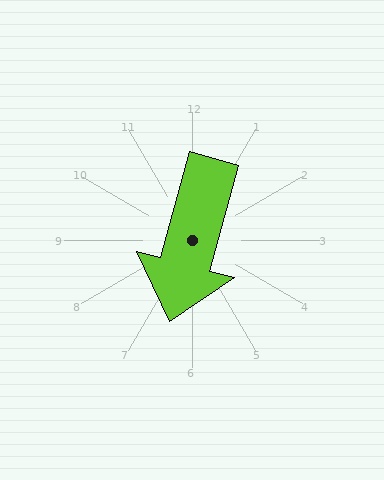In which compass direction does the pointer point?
South.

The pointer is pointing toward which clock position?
Roughly 7 o'clock.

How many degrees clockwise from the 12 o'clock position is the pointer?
Approximately 195 degrees.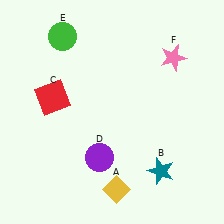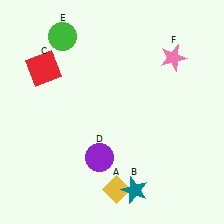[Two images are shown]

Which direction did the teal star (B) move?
The teal star (B) moved left.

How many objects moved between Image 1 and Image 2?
2 objects moved between the two images.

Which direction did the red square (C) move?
The red square (C) moved up.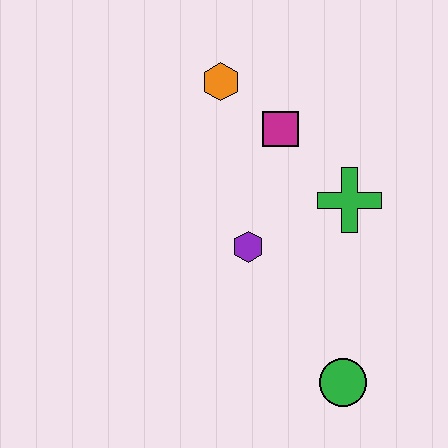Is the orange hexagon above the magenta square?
Yes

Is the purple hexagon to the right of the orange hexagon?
Yes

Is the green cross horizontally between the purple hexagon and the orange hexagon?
No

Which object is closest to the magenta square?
The orange hexagon is closest to the magenta square.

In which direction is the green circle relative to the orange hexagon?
The green circle is below the orange hexagon.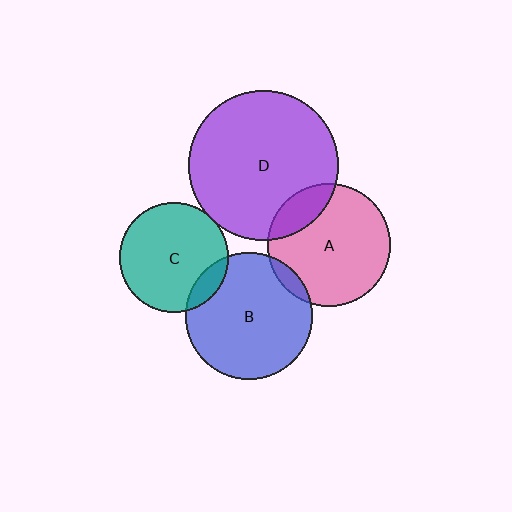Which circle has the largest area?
Circle D (purple).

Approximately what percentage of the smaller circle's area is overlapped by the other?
Approximately 15%.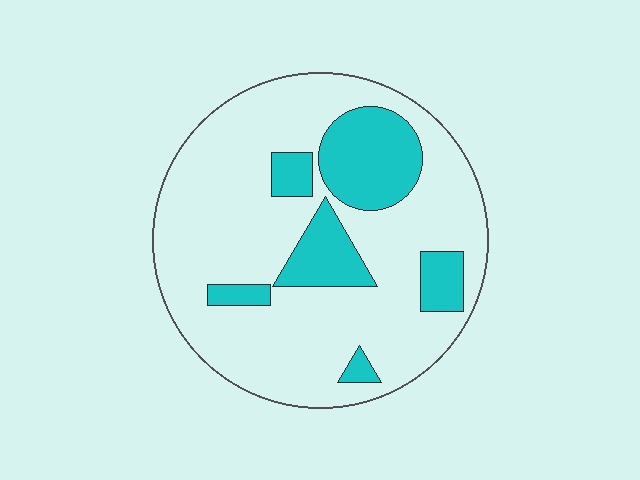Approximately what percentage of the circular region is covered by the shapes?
Approximately 25%.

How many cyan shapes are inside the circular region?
6.